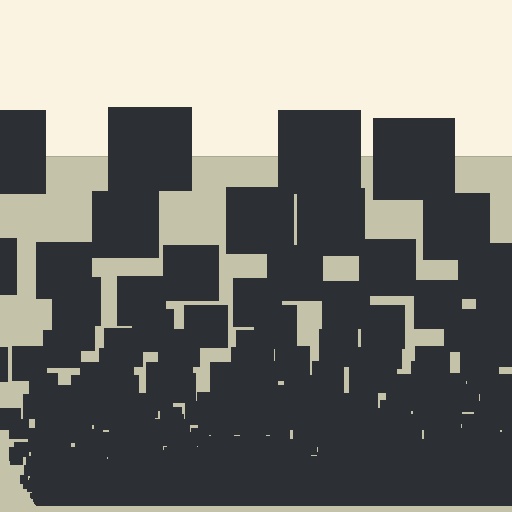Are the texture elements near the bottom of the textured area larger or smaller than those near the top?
Smaller. The gradient is inverted — elements near the bottom are smaller and denser.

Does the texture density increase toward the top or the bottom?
Density increases toward the bottom.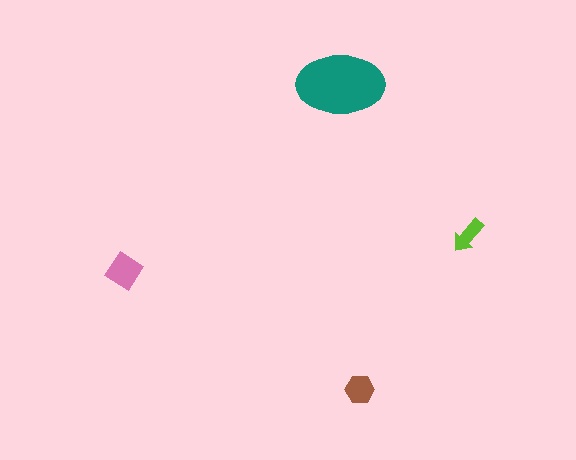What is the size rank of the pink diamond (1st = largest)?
2nd.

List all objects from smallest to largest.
The lime arrow, the brown hexagon, the pink diamond, the teal ellipse.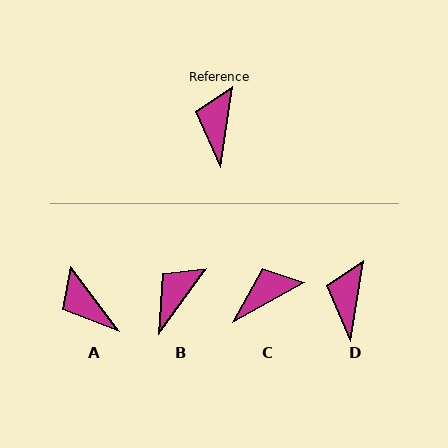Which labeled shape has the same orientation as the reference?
D.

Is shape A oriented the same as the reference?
No, it is off by about 45 degrees.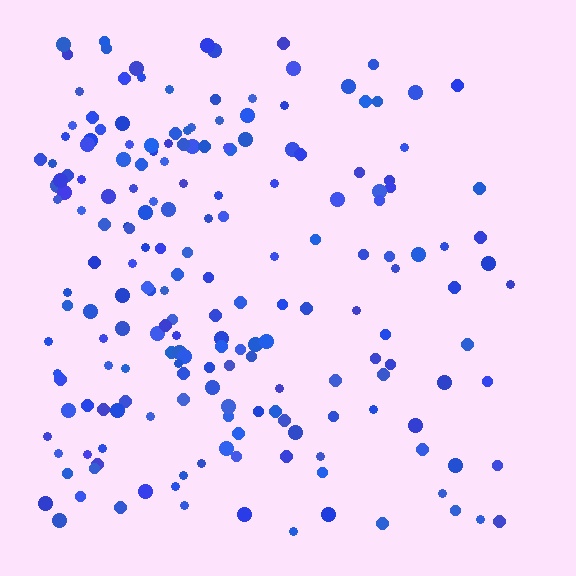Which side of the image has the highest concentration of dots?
The left.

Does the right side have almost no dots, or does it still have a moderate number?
Still a moderate number, just noticeably fewer than the left.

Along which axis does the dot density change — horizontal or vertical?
Horizontal.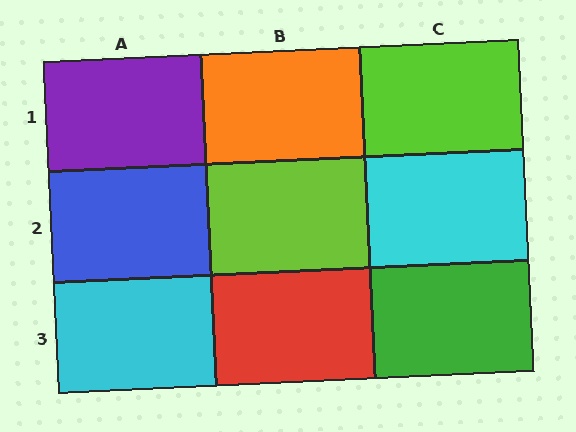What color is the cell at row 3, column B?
Red.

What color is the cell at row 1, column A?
Purple.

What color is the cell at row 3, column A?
Cyan.